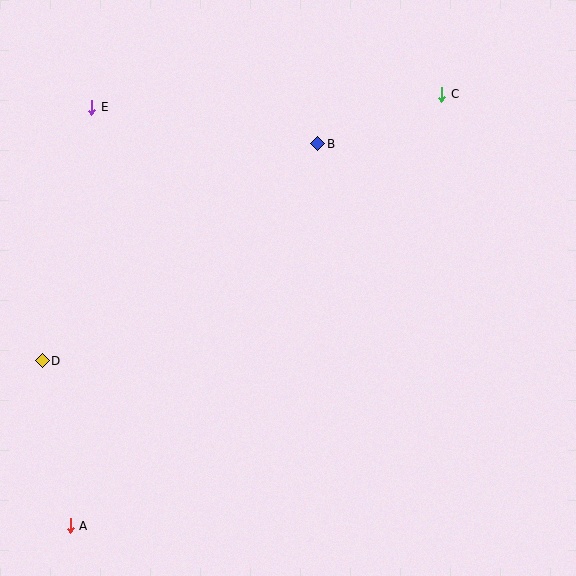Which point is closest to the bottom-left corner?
Point A is closest to the bottom-left corner.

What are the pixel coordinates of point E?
Point E is at (92, 107).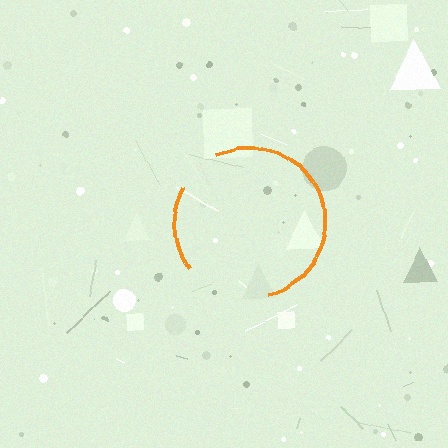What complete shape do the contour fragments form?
The contour fragments form a circle.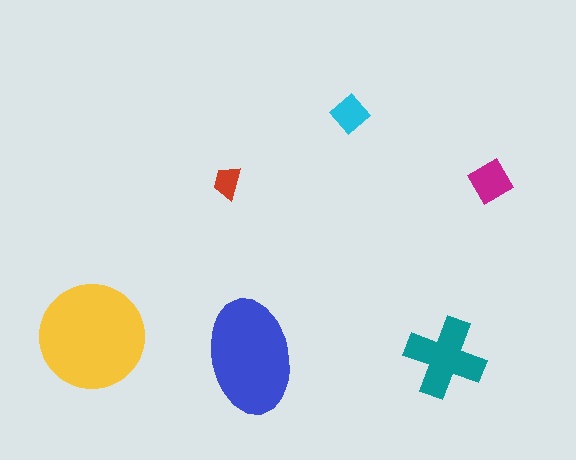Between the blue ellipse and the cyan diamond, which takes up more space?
The blue ellipse.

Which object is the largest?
The yellow circle.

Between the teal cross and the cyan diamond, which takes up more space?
The teal cross.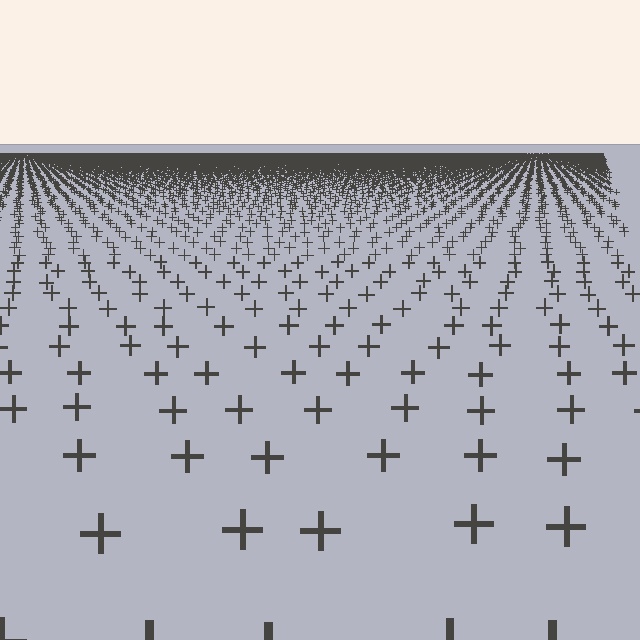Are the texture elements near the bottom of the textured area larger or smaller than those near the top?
Larger. Near the bottom, elements are closer to the viewer and appear at a bigger on-screen size.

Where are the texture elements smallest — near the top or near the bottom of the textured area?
Near the top.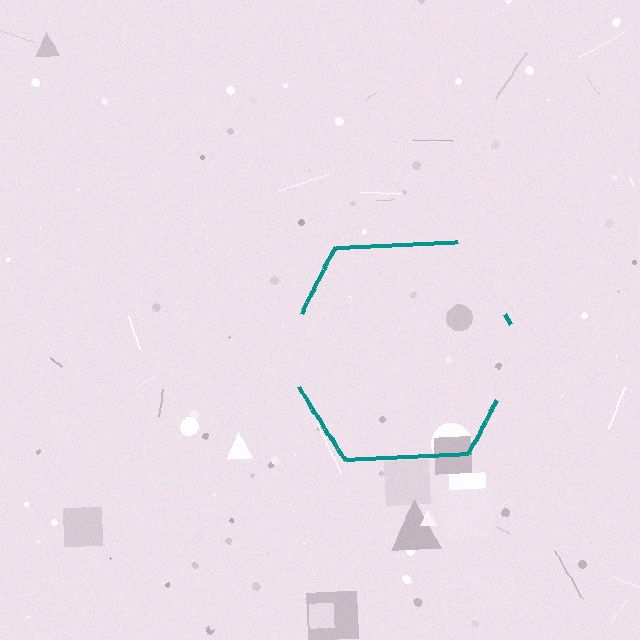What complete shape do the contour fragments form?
The contour fragments form a hexagon.